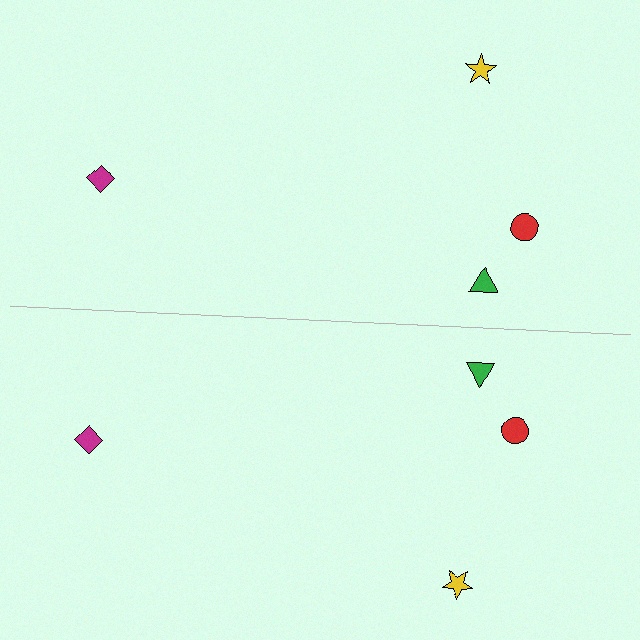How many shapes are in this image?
There are 8 shapes in this image.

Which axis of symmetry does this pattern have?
The pattern has a horizontal axis of symmetry running through the center of the image.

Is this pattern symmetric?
Yes, this pattern has bilateral (reflection) symmetry.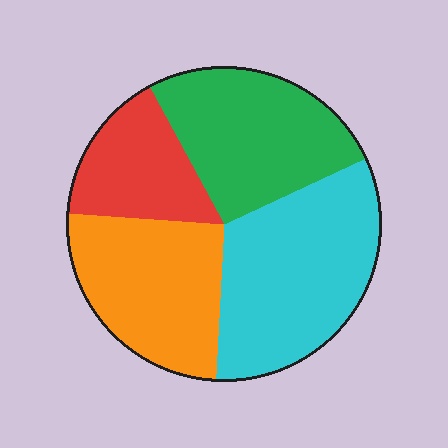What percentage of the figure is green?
Green covers about 25% of the figure.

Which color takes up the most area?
Cyan, at roughly 35%.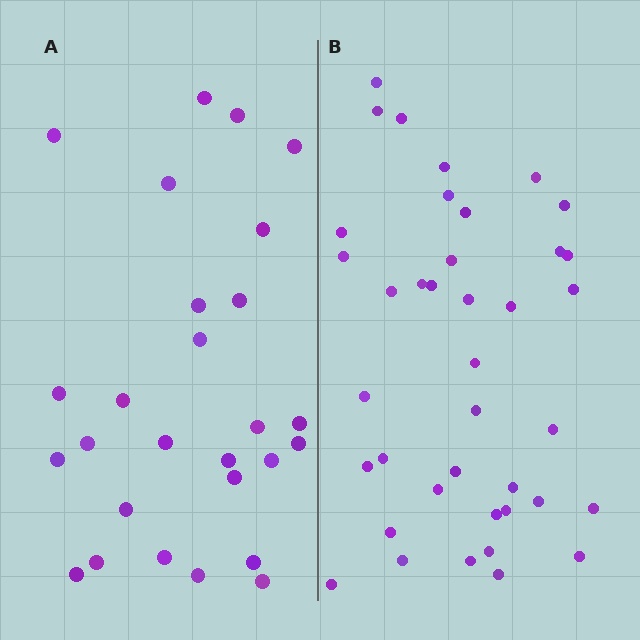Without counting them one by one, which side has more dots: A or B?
Region B (the right region) has more dots.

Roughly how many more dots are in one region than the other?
Region B has roughly 12 or so more dots than region A.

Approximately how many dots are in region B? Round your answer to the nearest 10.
About 40 dots. (The exact count is 39, which rounds to 40.)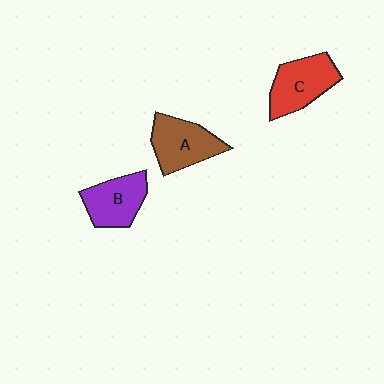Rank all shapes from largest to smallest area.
From largest to smallest: C (red), A (brown), B (purple).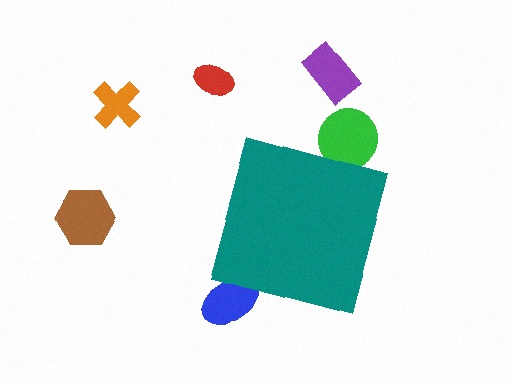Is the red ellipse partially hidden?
No, the red ellipse is fully visible.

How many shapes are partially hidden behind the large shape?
2 shapes are partially hidden.